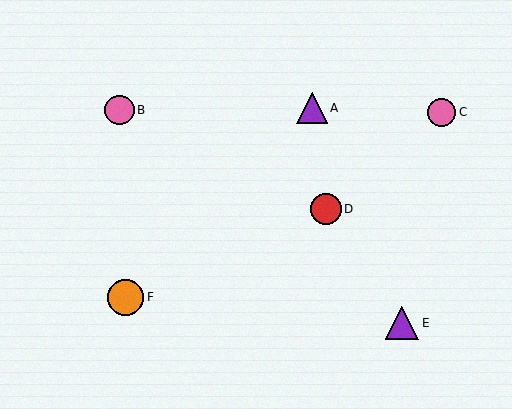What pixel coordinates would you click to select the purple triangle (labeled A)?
Click at (312, 108) to select the purple triangle A.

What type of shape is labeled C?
Shape C is a pink circle.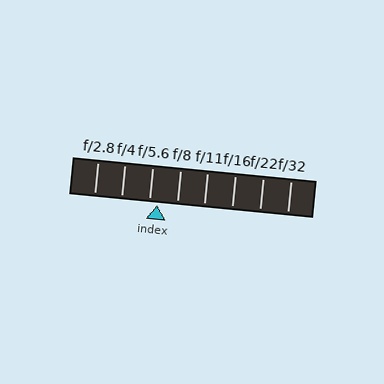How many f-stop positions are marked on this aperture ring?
There are 8 f-stop positions marked.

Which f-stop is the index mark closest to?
The index mark is closest to f/5.6.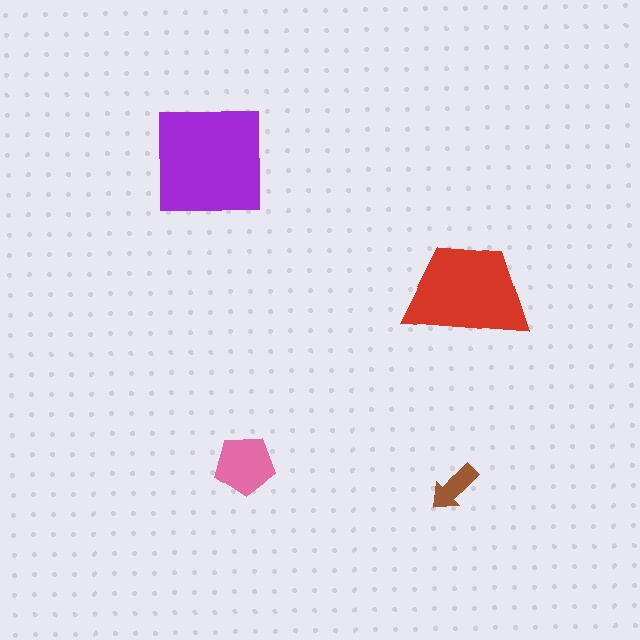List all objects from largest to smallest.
The purple square, the red trapezoid, the pink pentagon, the brown arrow.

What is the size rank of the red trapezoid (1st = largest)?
2nd.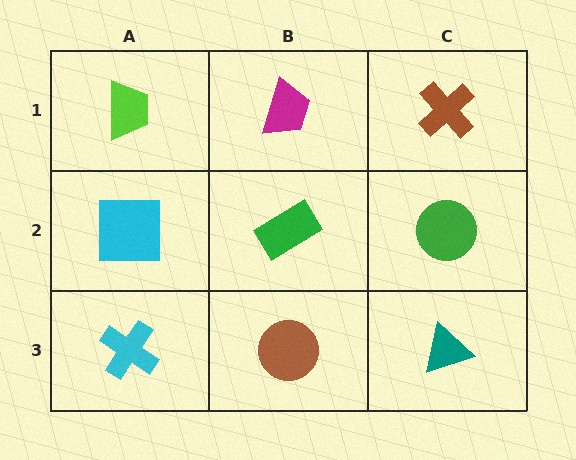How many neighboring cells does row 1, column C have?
2.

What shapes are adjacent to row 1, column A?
A cyan square (row 2, column A), a magenta trapezoid (row 1, column B).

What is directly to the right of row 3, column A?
A brown circle.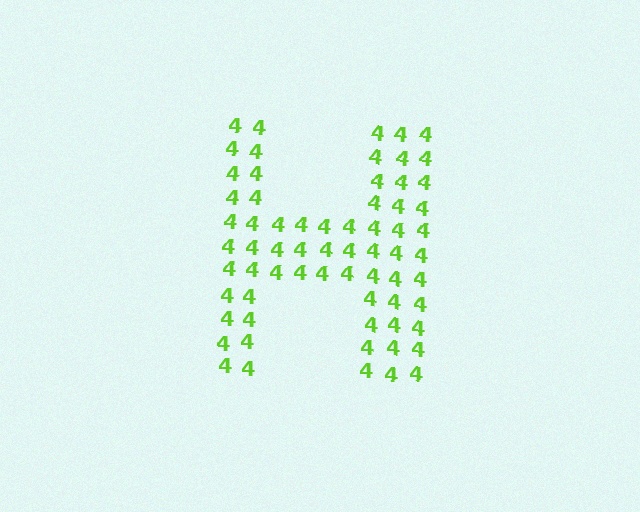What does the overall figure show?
The overall figure shows the letter H.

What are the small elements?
The small elements are digit 4's.